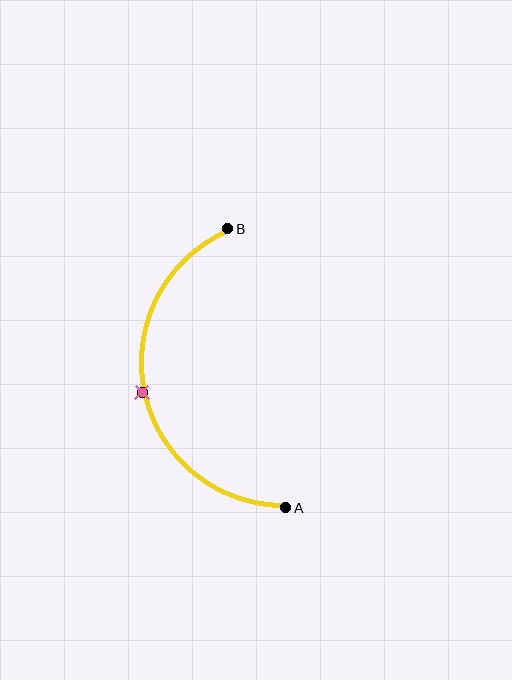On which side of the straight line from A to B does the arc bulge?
The arc bulges to the left of the straight line connecting A and B.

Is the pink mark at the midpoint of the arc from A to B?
Yes. The pink mark lies on the arc at equal arc-length from both A and B — it is the arc midpoint.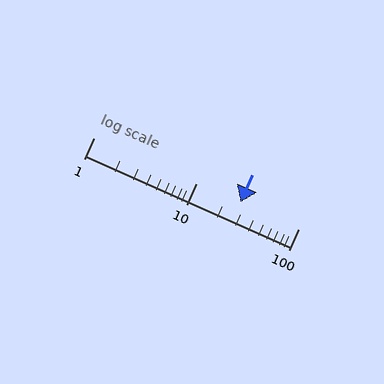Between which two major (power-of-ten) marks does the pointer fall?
The pointer is between 10 and 100.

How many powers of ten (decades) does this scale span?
The scale spans 2 decades, from 1 to 100.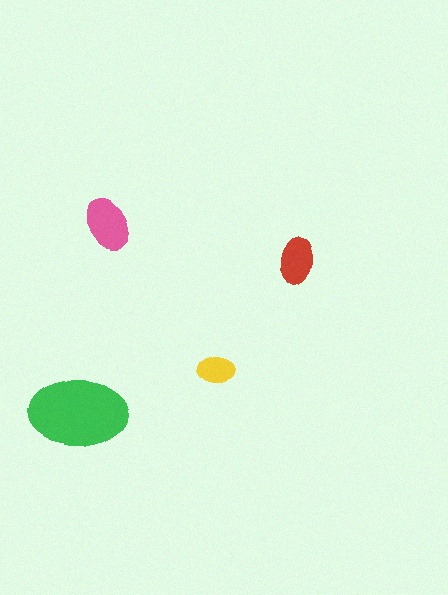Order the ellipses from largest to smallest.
the green one, the pink one, the red one, the yellow one.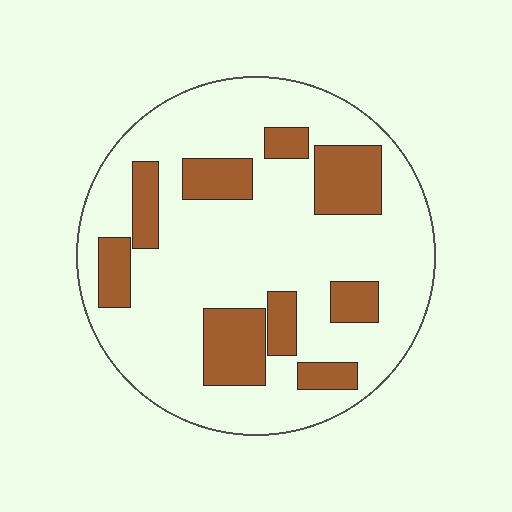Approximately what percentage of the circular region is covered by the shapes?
Approximately 25%.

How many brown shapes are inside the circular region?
9.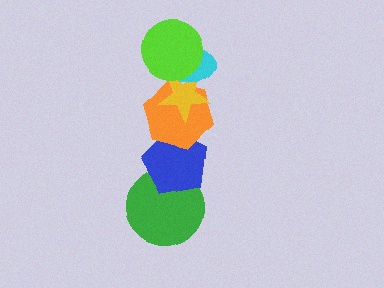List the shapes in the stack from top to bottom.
From top to bottom: the lime circle, the cyan ellipse, the yellow star, the orange hexagon, the blue pentagon, the green circle.